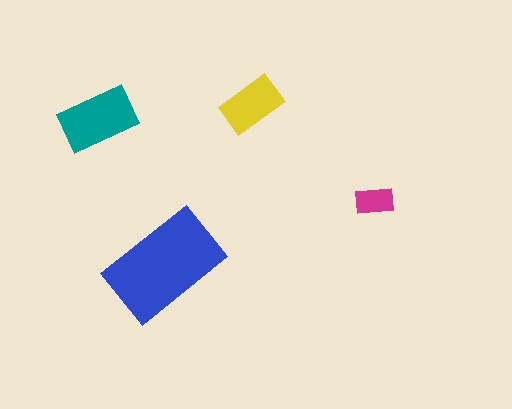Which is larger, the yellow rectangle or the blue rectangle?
The blue one.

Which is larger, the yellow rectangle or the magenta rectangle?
The yellow one.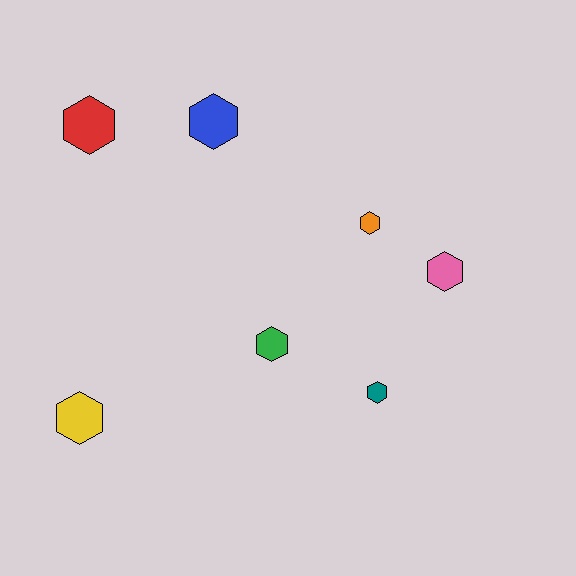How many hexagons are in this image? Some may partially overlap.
There are 7 hexagons.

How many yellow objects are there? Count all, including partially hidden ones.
There is 1 yellow object.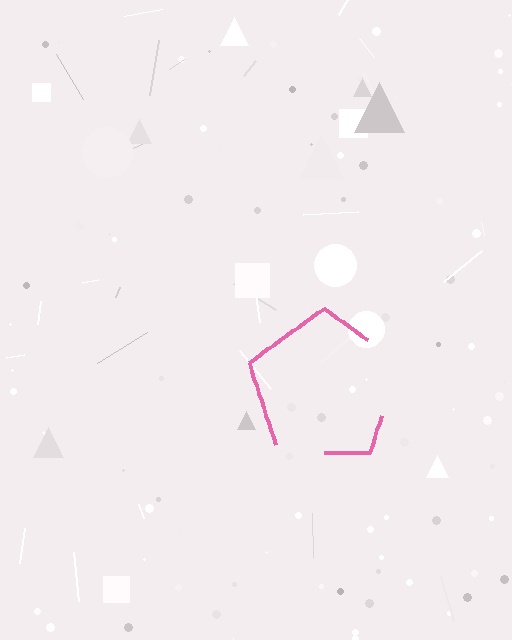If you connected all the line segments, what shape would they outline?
They would outline a pentagon.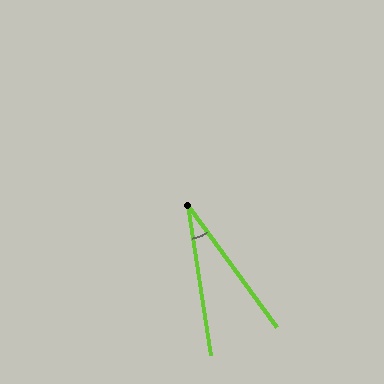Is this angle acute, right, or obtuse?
It is acute.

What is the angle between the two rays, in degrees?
Approximately 28 degrees.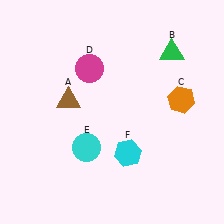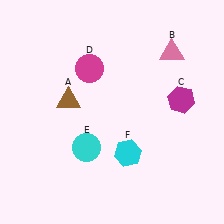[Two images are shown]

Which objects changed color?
B changed from green to pink. C changed from orange to magenta.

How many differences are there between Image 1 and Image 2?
There are 2 differences between the two images.